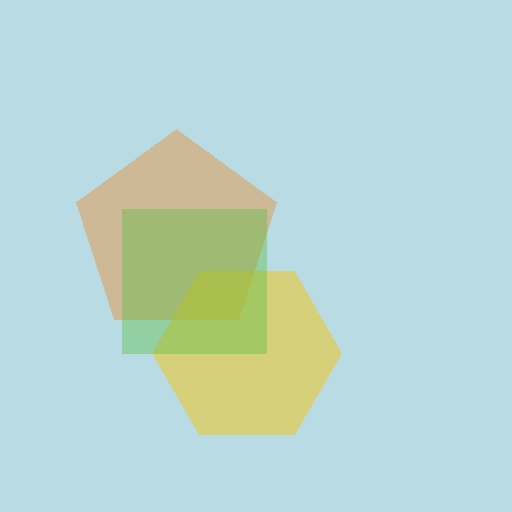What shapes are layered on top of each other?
The layered shapes are: an orange pentagon, a yellow hexagon, a lime square.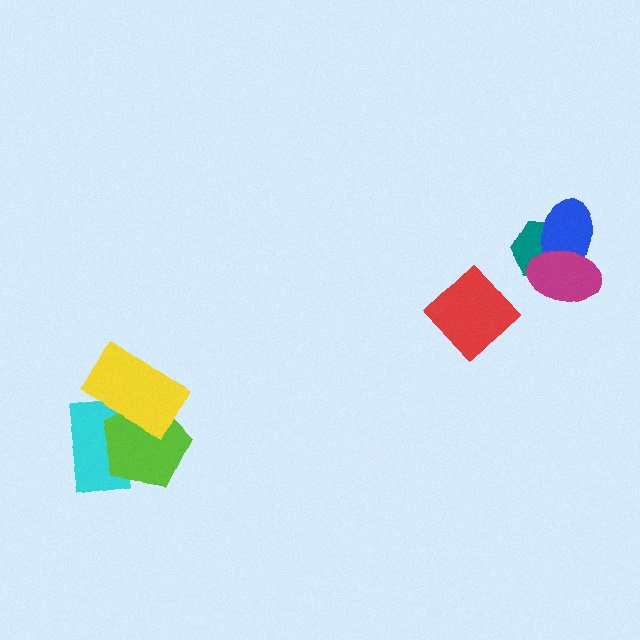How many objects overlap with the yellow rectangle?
2 objects overlap with the yellow rectangle.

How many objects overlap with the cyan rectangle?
2 objects overlap with the cyan rectangle.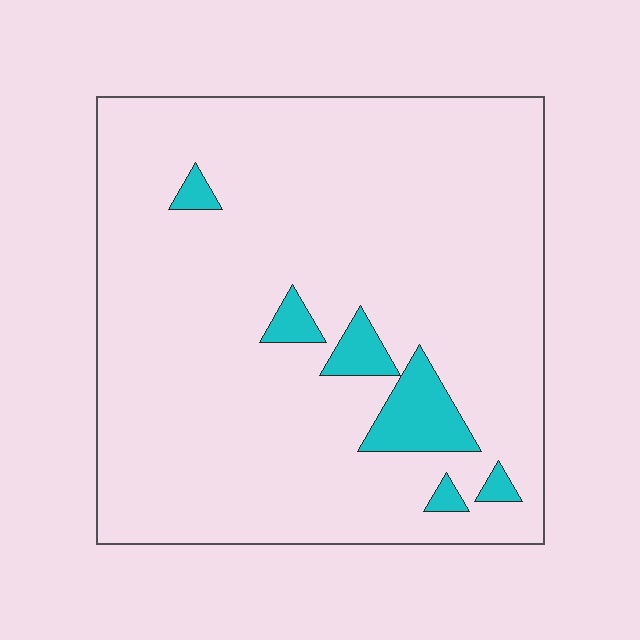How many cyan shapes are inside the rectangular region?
6.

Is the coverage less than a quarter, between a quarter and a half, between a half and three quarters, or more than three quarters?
Less than a quarter.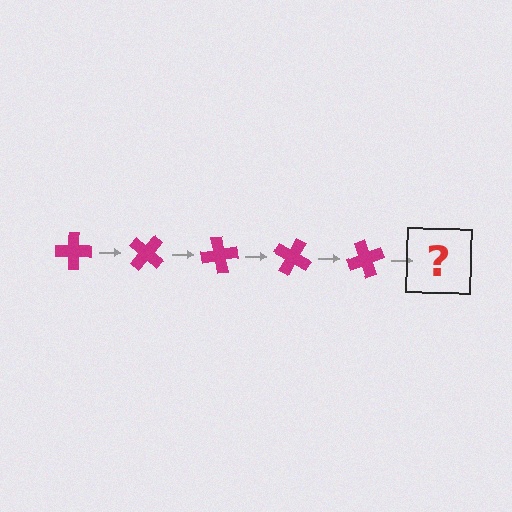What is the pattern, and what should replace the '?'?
The pattern is that the cross rotates 40 degrees each step. The '?' should be a magenta cross rotated 200 degrees.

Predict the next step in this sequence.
The next step is a magenta cross rotated 200 degrees.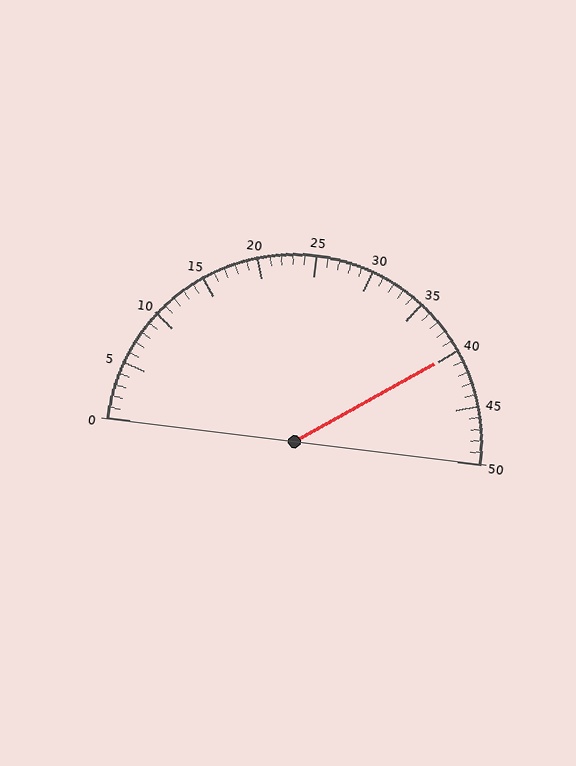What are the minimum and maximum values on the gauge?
The gauge ranges from 0 to 50.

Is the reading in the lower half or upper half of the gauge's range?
The reading is in the upper half of the range (0 to 50).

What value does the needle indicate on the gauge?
The needle indicates approximately 40.